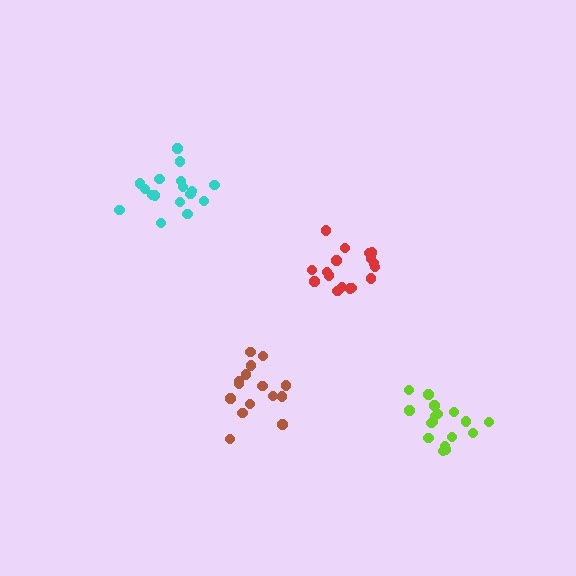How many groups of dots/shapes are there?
There are 4 groups.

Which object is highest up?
The cyan cluster is topmost.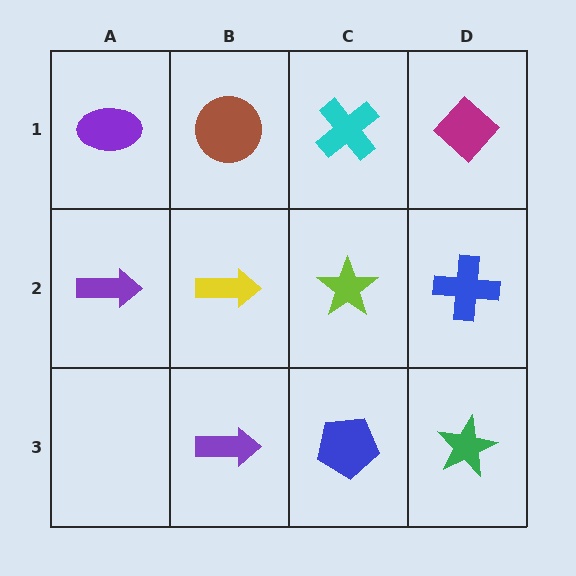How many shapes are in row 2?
4 shapes.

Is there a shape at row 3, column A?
No, that cell is empty.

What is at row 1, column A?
A purple ellipse.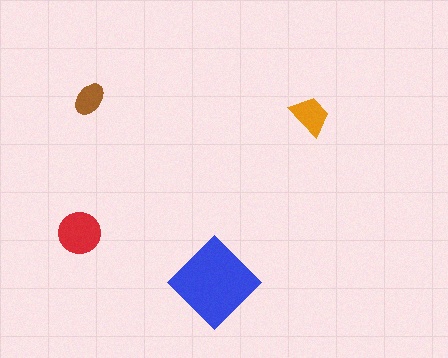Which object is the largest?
The blue diamond.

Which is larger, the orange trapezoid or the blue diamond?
The blue diamond.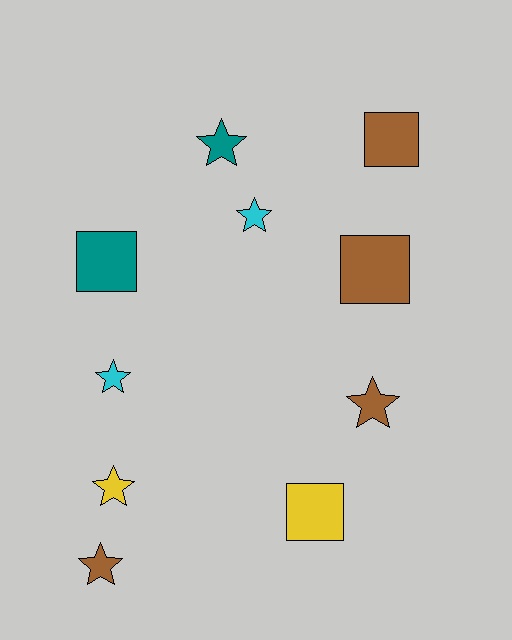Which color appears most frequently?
Brown, with 4 objects.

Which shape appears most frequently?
Star, with 6 objects.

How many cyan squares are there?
There are no cyan squares.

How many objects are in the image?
There are 10 objects.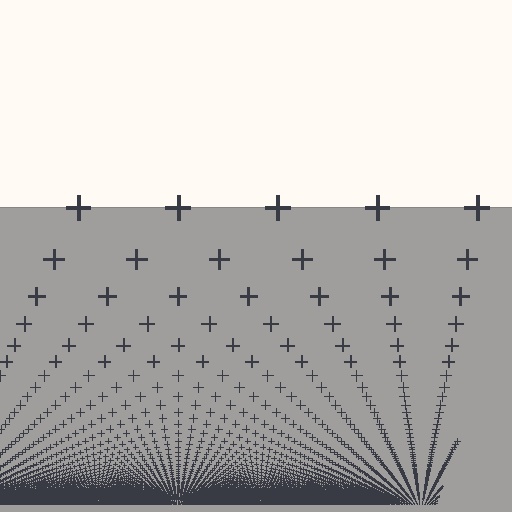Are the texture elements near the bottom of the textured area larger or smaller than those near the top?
Smaller. The gradient is inverted — elements near the bottom are smaller and denser.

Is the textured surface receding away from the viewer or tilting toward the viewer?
The surface appears to tilt toward the viewer. Texture elements get larger and sparser toward the top.